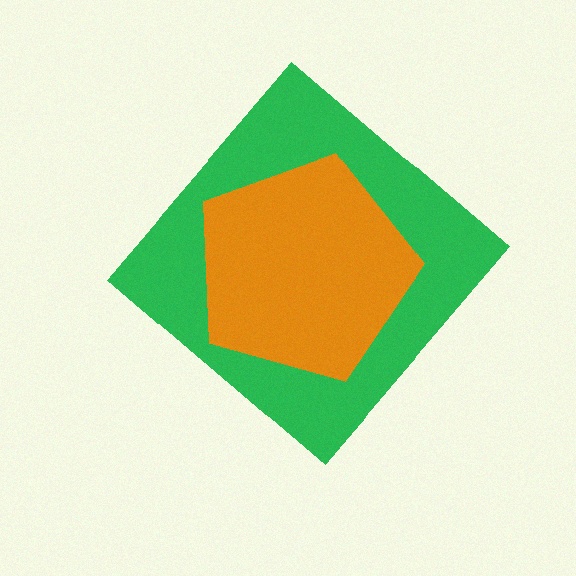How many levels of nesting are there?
2.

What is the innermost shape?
The orange pentagon.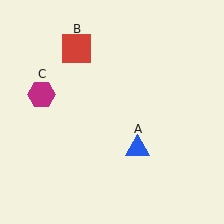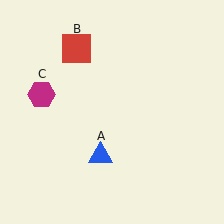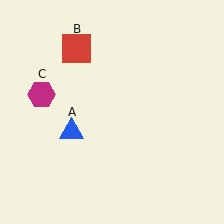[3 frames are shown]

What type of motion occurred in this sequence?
The blue triangle (object A) rotated clockwise around the center of the scene.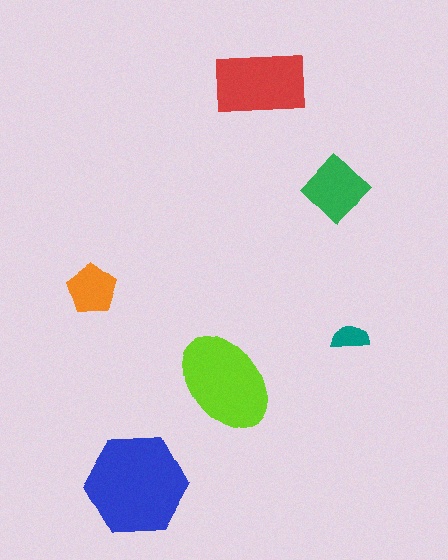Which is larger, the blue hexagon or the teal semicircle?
The blue hexagon.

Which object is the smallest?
The teal semicircle.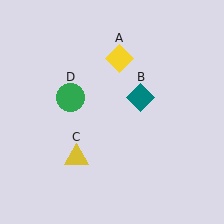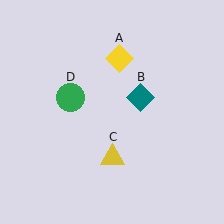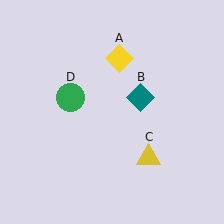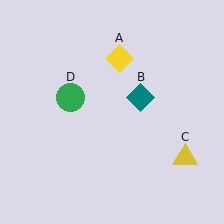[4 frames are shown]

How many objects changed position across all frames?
1 object changed position: yellow triangle (object C).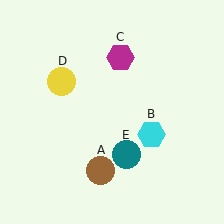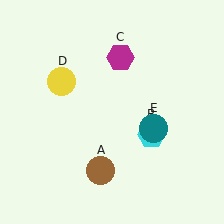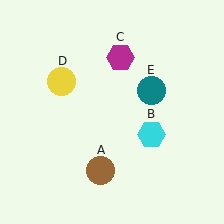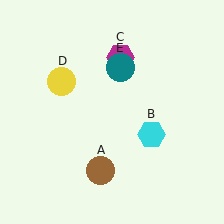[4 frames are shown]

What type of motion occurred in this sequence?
The teal circle (object E) rotated counterclockwise around the center of the scene.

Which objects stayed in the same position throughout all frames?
Brown circle (object A) and cyan hexagon (object B) and magenta hexagon (object C) and yellow circle (object D) remained stationary.